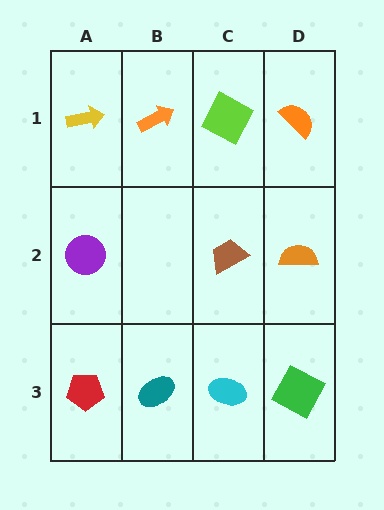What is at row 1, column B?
An orange arrow.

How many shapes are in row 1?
4 shapes.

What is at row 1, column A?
A yellow arrow.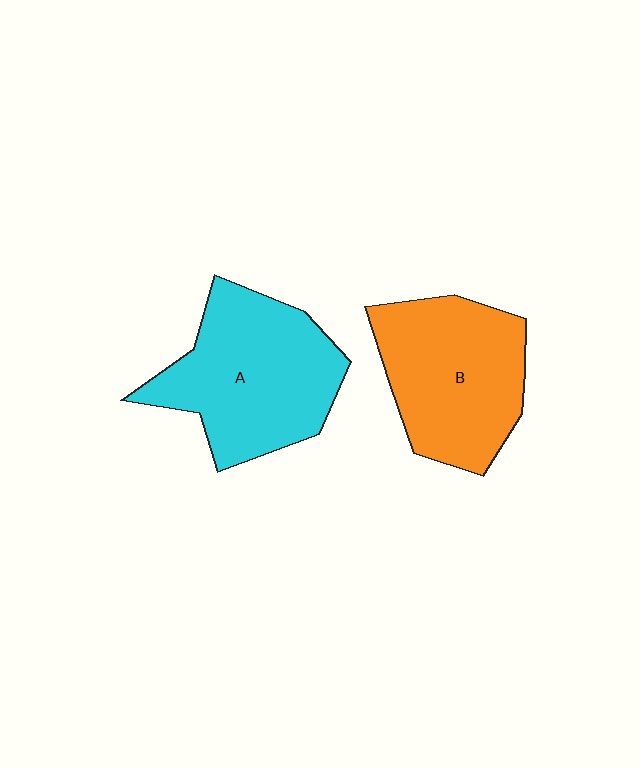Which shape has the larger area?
Shape A (cyan).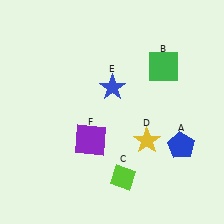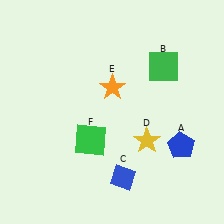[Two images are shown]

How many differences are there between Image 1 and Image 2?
There are 3 differences between the two images.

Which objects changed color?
C changed from lime to blue. E changed from blue to orange. F changed from purple to green.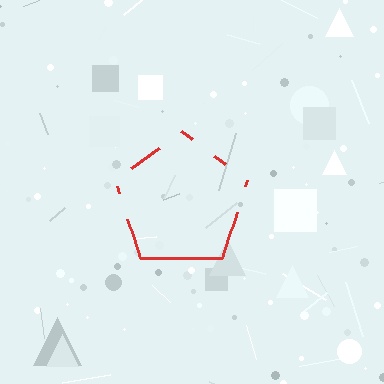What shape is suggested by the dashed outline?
The dashed outline suggests a pentagon.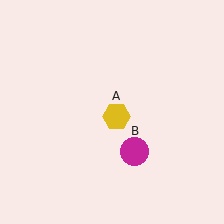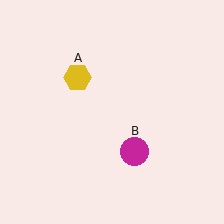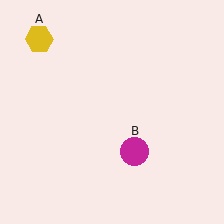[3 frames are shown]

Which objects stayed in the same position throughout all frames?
Magenta circle (object B) remained stationary.